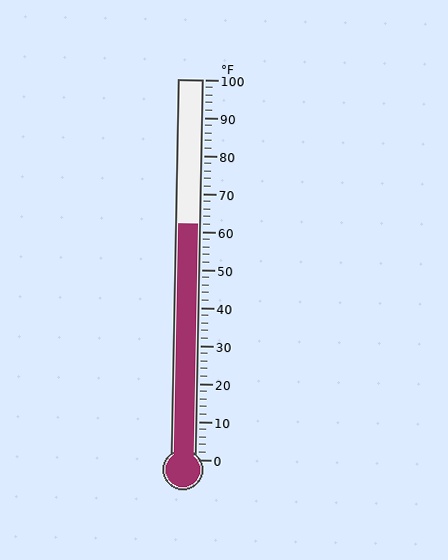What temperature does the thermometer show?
The thermometer shows approximately 62°F.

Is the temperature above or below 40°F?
The temperature is above 40°F.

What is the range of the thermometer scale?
The thermometer scale ranges from 0°F to 100°F.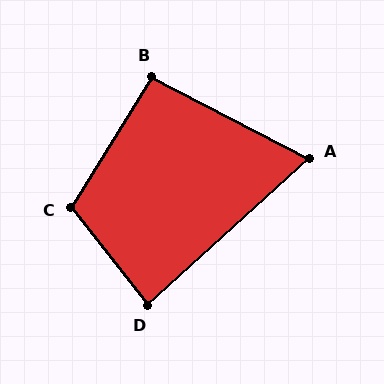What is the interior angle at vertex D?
Approximately 86 degrees (approximately right).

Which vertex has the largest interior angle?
C, at approximately 110 degrees.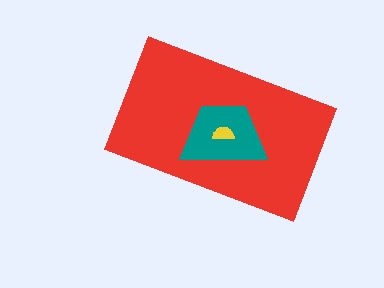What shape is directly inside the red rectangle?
The teal trapezoid.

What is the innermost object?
The yellow semicircle.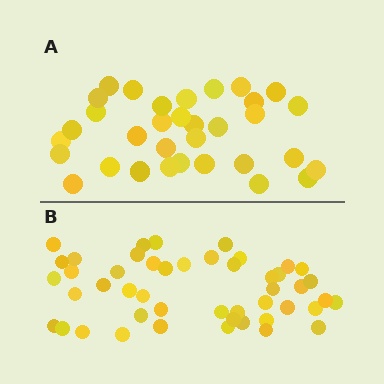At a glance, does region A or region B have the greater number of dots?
Region B (the bottom region) has more dots.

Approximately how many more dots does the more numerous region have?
Region B has approximately 15 more dots than region A.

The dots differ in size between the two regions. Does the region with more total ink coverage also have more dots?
No. Region A has more total ink coverage because its dots are larger, but region B actually contains more individual dots. Total area can be misleading — the number of items is what matters here.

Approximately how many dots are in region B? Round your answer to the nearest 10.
About 50 dots. (The exact count is 47, which rounds to 50.)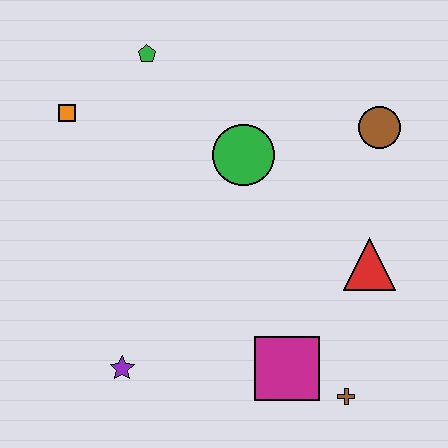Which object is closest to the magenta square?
The brown cross is closest to the magenta square.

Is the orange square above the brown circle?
Yes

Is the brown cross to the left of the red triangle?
Yes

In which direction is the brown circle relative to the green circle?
The brown circle is to the right of the green circle.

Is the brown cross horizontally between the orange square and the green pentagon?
No